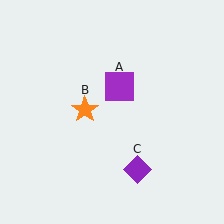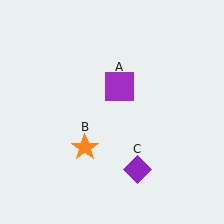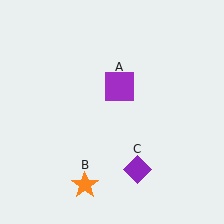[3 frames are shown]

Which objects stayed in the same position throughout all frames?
Purple square (object A) and purple diamond (object C) remained stationary.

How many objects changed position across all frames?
1 object changed position: orange star (object B).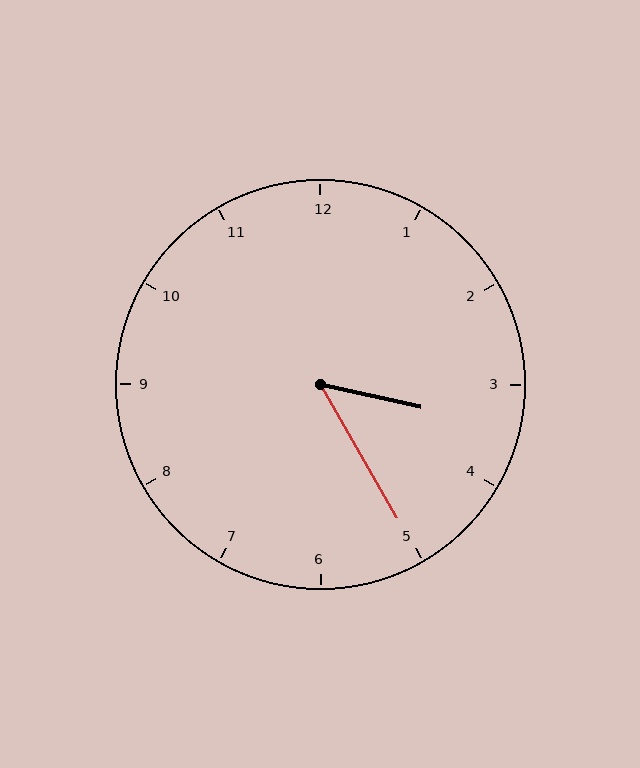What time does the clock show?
3:25.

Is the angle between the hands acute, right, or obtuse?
It is acute.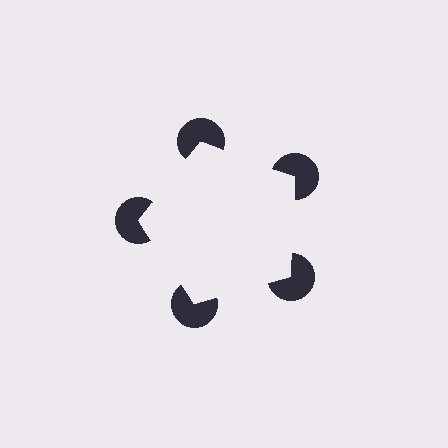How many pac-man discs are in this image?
There are 5 — one at each vertex of the illusory pentagon.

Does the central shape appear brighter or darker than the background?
It typically appears slightly brighter than the background, even though no actual brightness change is drawn.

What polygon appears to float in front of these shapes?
An illusory pentagon — its edges are inferred from the aligned wedge cuts in the pac-man discs, not physically drawn.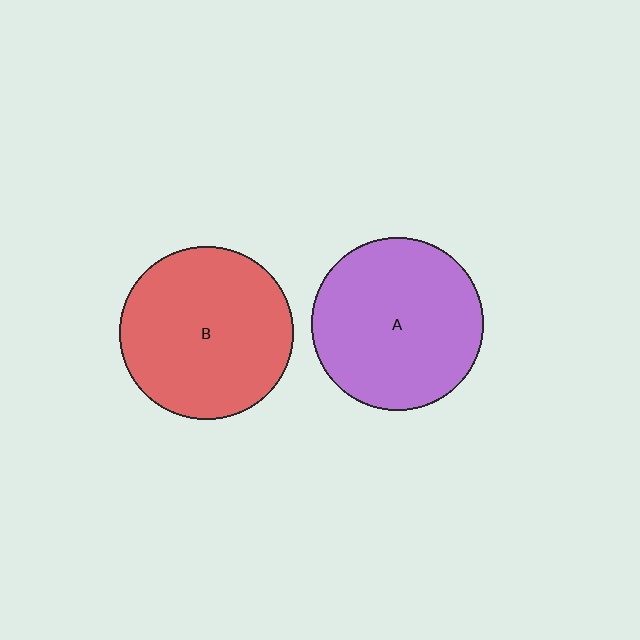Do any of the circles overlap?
No, none of the circles overlap.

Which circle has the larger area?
Circle B (red).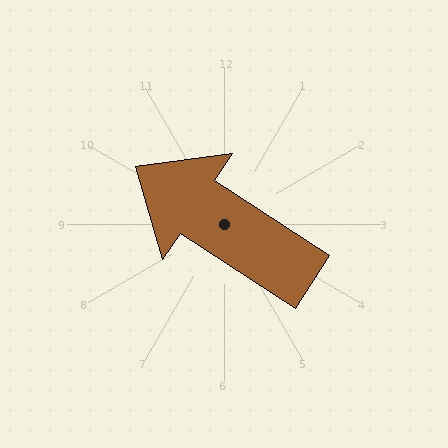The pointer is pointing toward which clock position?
Roughly 10 o'clock.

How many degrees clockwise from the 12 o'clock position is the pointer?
Approximately 303 degrees.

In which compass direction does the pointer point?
Northwest.